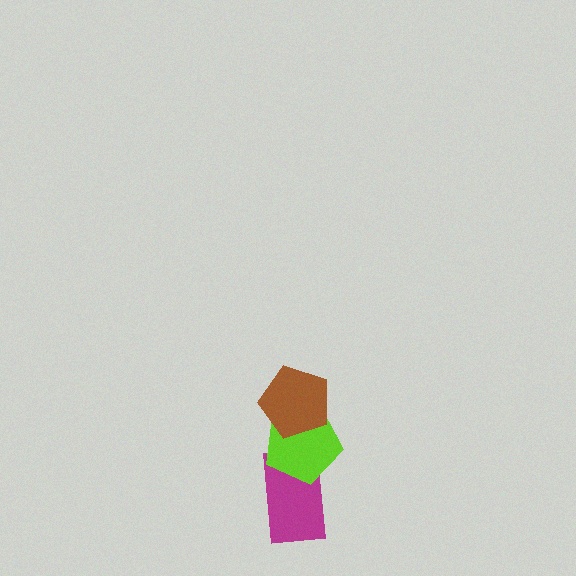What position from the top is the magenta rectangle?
The magenta rectangle is 3rd from the top.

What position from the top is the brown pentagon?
The brown pentagon is 1st from the top.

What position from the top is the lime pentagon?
The lime pentagon is 2nd from the top.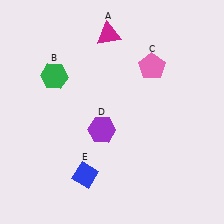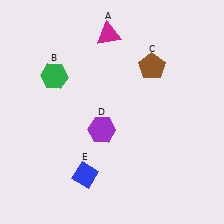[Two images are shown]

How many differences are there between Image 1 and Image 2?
There is 1 difference between the two images.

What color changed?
The pentagon (C) changed from pink in Image 1 to brown in Image 2.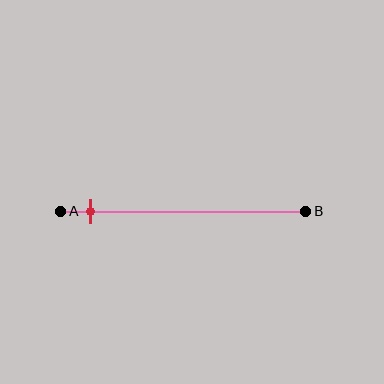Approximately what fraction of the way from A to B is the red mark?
The red mark is approximately 10% of the way from A to B.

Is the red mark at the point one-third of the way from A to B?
No, the mark is at about 10% from A, not at the 33% one-third point.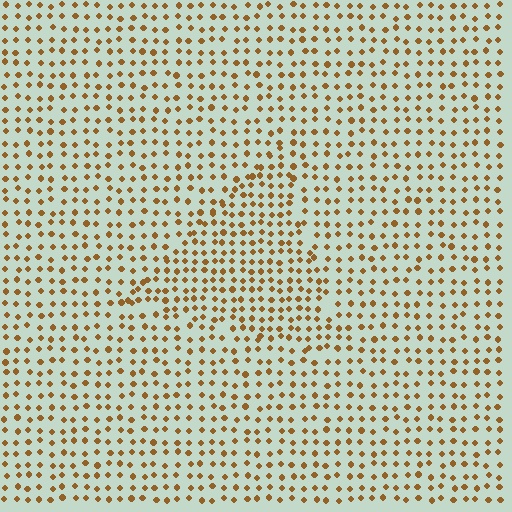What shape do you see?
I see a triangle.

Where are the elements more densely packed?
The elements are more densely packed inside the triangle boundary.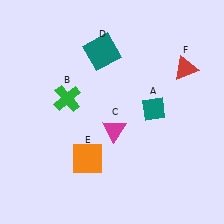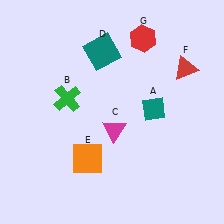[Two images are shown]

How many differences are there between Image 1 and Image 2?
There is 1 difference between the two images.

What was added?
A red hexagon (G) was added in Image 2.